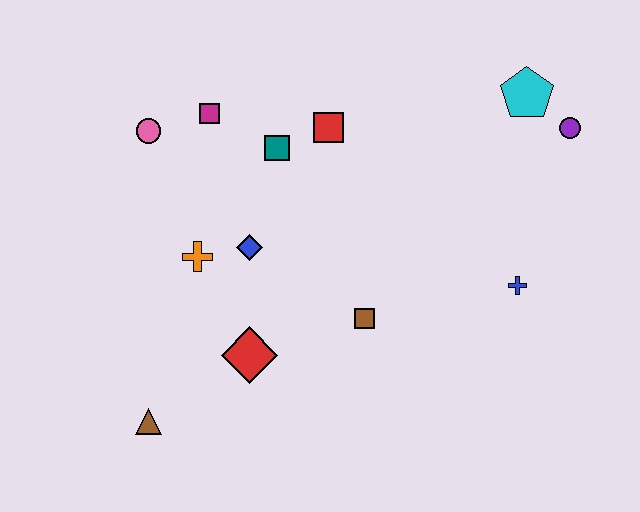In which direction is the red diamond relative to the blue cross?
The red diamond is to the left of the blue cross.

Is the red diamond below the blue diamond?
Yes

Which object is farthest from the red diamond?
The purple circle is farthest from the red diamond.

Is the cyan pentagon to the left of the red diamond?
No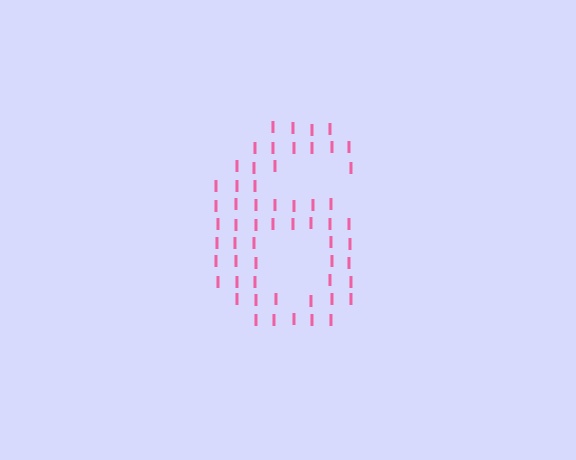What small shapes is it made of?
It is made of small letter I's.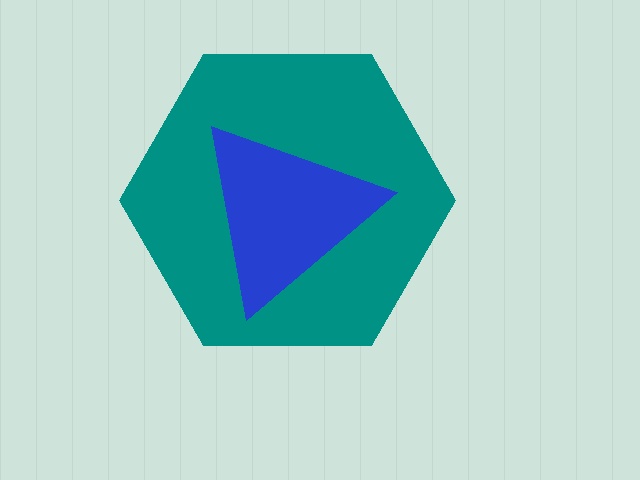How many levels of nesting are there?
2.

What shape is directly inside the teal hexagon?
The blue triangle.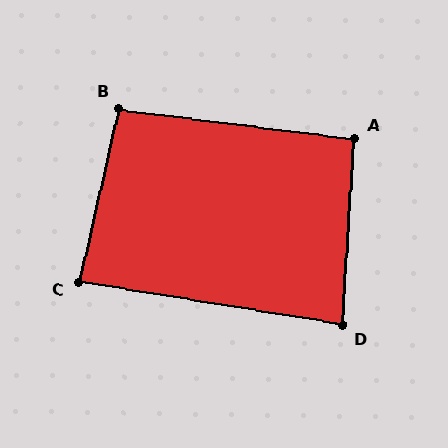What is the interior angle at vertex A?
Approximately 93 degrees (approximately right).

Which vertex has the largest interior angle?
B, at approximately 96 degrees.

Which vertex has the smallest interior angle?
D, at approximately 84 degrees.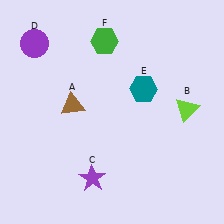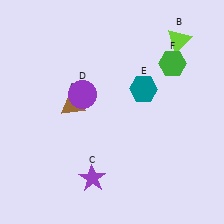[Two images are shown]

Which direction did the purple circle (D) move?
The purple circle (D) moved down.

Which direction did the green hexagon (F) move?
The green hexagon (F) moved right.